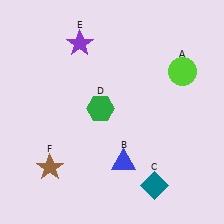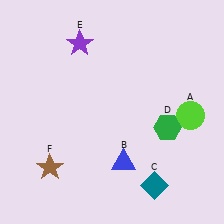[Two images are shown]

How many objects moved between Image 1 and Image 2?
2 objects moved between the two images.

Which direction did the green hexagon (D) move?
The green hexagon (D) moved right.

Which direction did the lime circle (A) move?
The lime circle (A) moved down.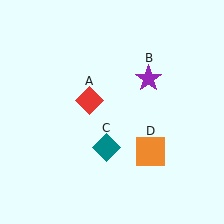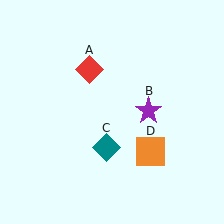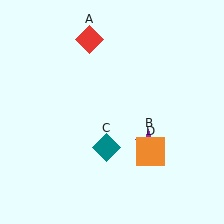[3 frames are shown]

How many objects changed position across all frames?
2 objects changed position: red diamond (object A), purple star (object B).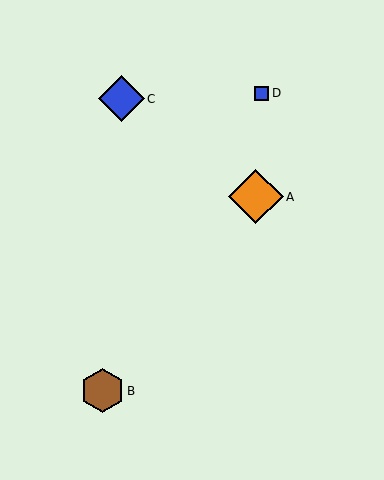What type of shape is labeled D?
Shape D is a blue square.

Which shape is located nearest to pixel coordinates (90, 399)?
The brown hexagon (labeled B) at (102, 391) is nearest to that location.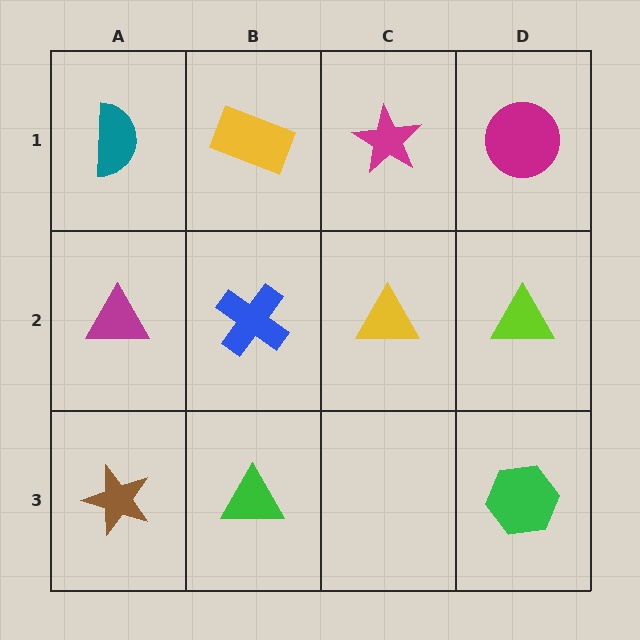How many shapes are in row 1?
4 shapes.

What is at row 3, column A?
A brown star.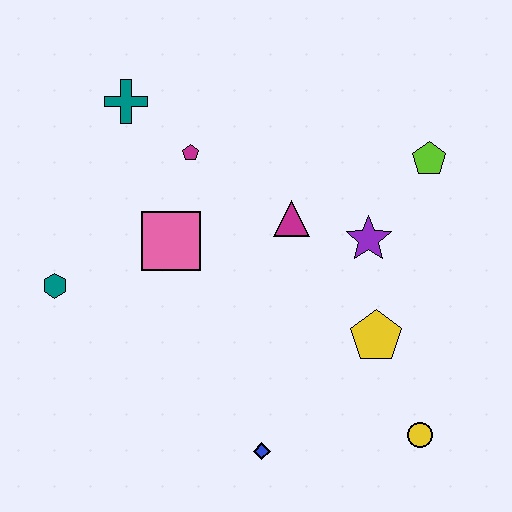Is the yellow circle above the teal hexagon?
No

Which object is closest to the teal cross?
The magenta pentagon is closest to the teal cross.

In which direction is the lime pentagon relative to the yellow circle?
The lime pentagon is above the yellow circle.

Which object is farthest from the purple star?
The teal hexagon is farthest from the purple star.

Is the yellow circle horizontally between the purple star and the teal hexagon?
No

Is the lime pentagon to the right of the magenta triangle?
Yes